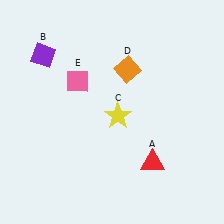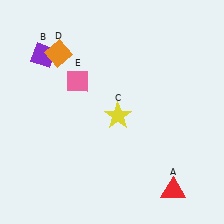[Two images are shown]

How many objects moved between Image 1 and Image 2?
2 objects moved between the two images.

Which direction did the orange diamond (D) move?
The orange diamond (D) moved left.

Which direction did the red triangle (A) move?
The red triangle (A) moved down.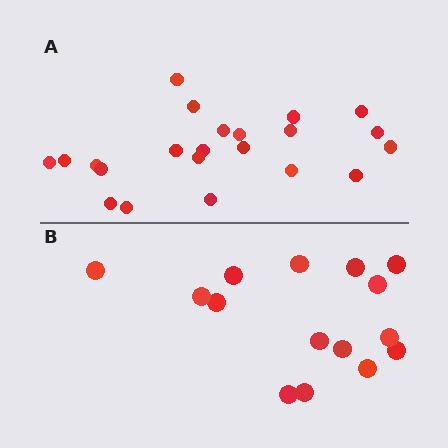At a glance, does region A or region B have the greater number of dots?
Region A (the top region) has more dots.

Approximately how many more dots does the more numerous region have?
Region A has roughly 8 or so more dots than region B.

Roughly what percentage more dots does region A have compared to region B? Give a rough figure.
About 45% more.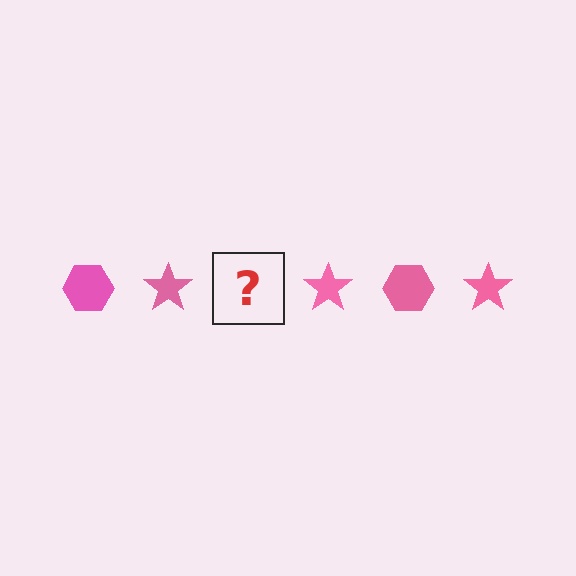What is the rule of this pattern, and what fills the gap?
The rule is that the pattern cycles through hexagon, star shapes in pink. The gap should be filled with a pink hexagon.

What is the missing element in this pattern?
The missing element is a pink hexagon.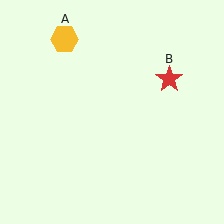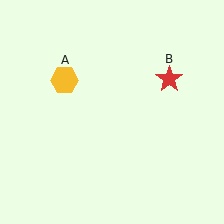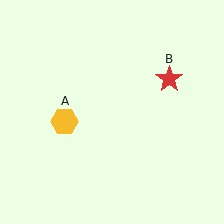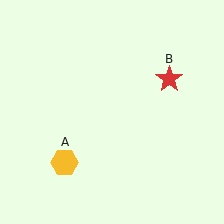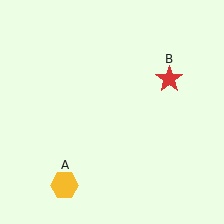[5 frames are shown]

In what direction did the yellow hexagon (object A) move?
The yellow hexagon (object A) moved down.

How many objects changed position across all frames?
1 object changed position: yellow hexagon (object A).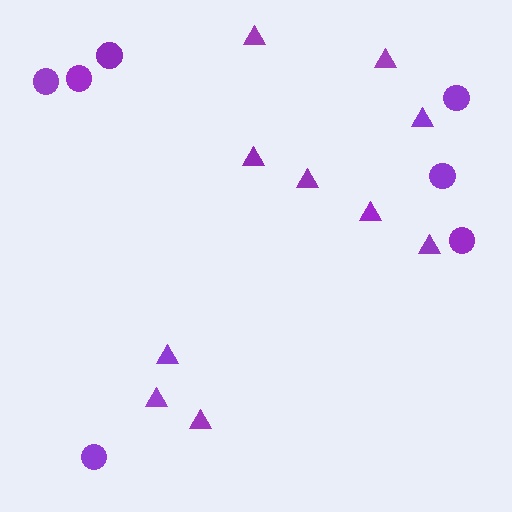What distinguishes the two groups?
There are 2 groups: one group of triangles (10) and one group of circles (7).